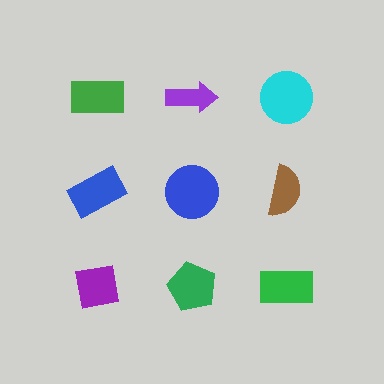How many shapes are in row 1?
3 shapes.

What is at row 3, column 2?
A green pentagon.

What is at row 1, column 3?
A cyan circle.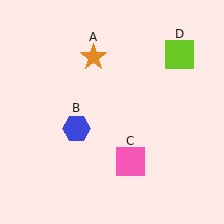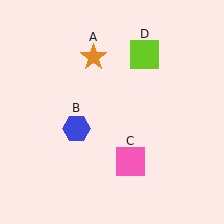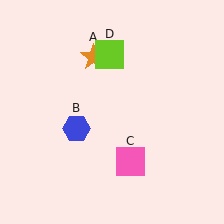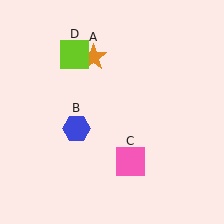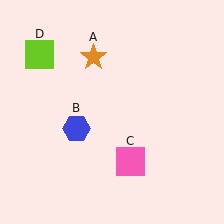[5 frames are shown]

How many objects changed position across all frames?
1 object changed position: lime square (object D).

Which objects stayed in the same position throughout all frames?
Orange star (object A) and blue hexagon (object B) and pink square (object C) remained stationary.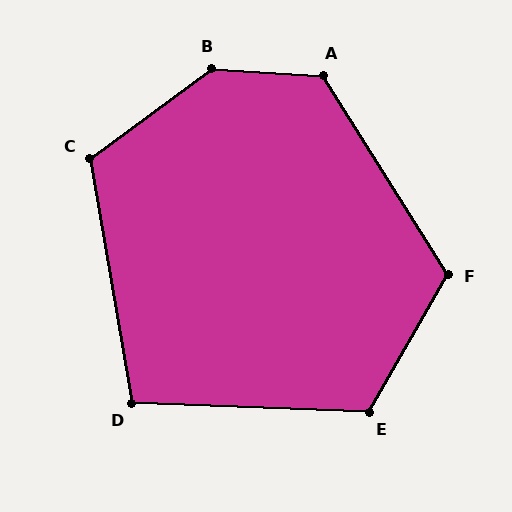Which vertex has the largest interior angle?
B, at approximately 140 degrees.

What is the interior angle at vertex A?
Approximately 126 degrees (obtuse).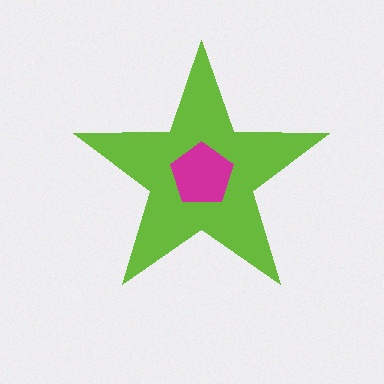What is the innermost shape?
The magenta pentagon.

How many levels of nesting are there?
2.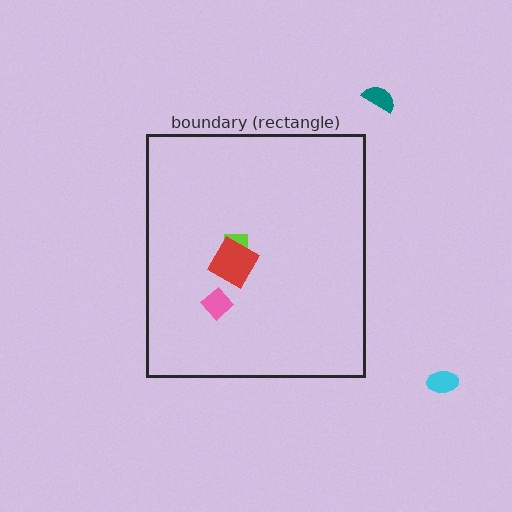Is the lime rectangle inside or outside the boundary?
Inside.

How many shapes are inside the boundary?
3 inside, 2 outside.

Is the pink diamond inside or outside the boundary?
Inside.